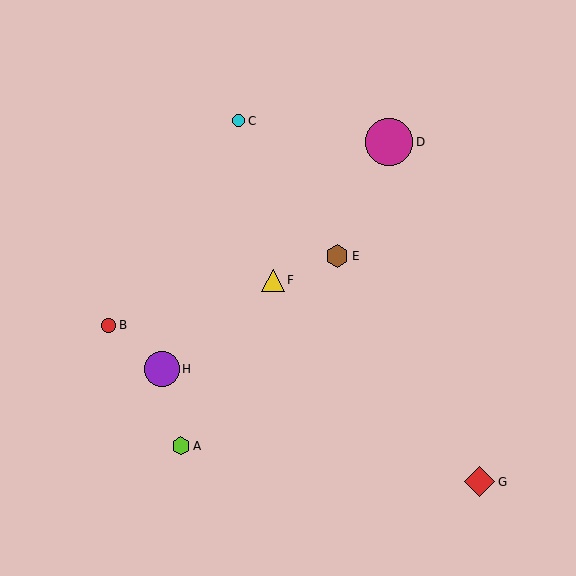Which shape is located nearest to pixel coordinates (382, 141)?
The magenta circle (labeled D) at (389, 142) is nearest to that location.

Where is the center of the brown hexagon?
The center of the brown hexagon is at (337, 256).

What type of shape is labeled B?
Shape B is a red circle.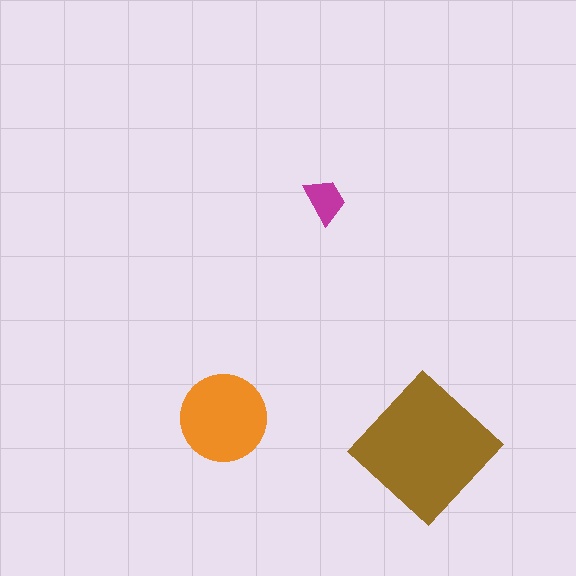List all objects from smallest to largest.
The magenta trapezoid, the orange circle, the brown diamond.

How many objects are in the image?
There are 3 objects in the image.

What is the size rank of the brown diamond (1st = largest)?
1st.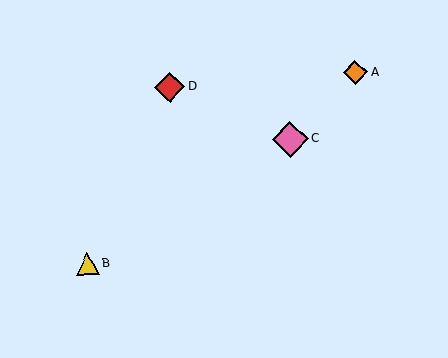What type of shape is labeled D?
Shape D is a red diamond.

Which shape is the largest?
The pink diamond (labeled C) is the largest.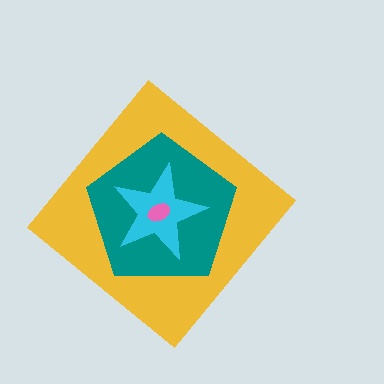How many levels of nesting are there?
4.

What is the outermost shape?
The yellow diamond.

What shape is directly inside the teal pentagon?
The cyan star.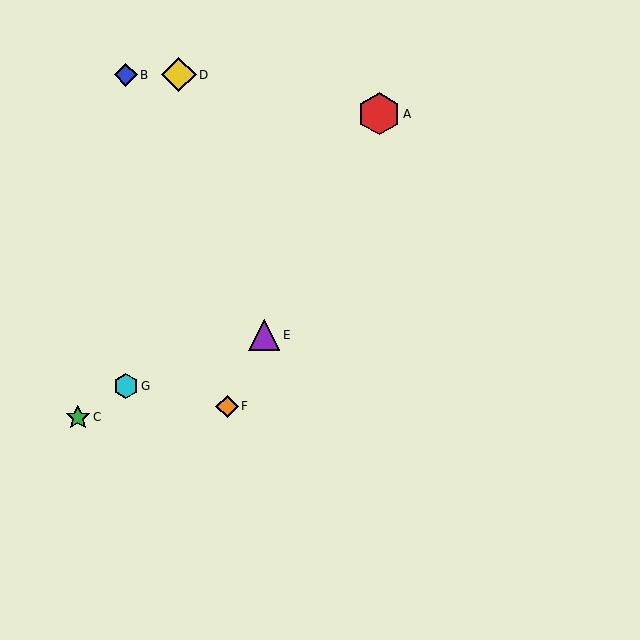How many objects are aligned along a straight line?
3 objects (A, E, F) are aligned along a straight line.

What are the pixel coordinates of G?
Object G is at (126, 386).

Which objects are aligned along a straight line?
Objects A, E, F are aligned along a straight line.